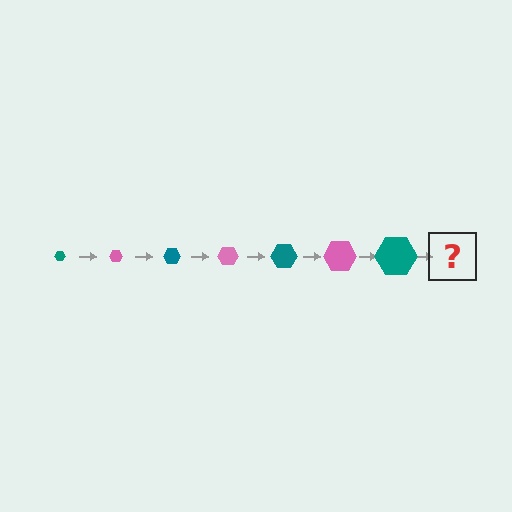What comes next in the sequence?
The next element should be a pink hexagon, larger than the previous one.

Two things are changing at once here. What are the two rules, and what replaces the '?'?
The two rules are that the hexagon grows larger each step and the color cycles through teal and pink. The '?' should be a pink hexagon, larger than the previous one.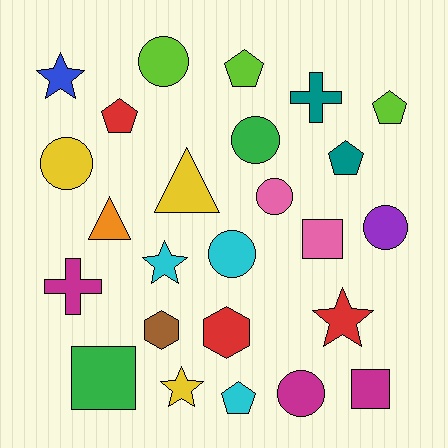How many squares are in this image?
There are 3 squares.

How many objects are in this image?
There are 25 objects.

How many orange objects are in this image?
There is 1 orange object.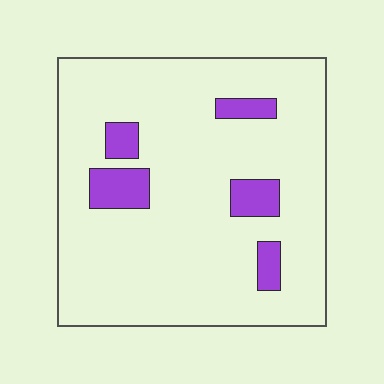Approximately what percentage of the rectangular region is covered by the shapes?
Approximately 10%.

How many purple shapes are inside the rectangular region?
5.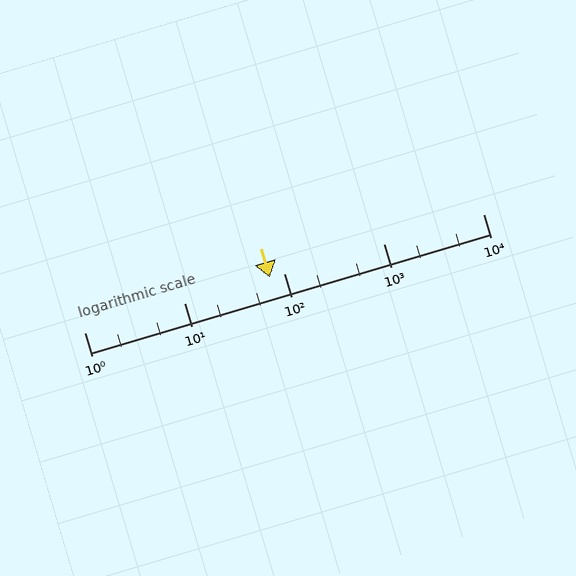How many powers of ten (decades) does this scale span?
The scale spans 4 decades, from 1 to 10000.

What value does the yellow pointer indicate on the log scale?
The pointer indicates approximately 72.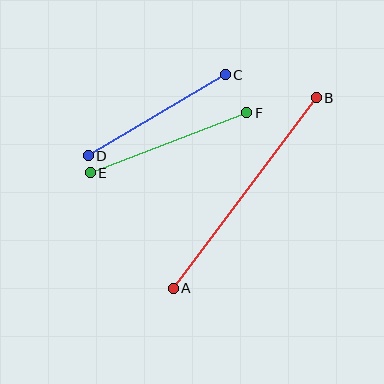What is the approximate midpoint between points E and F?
The midpoint is at approximately (168, 143) pixels.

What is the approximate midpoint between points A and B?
The midpoint is at approximately (245, 193) pixels.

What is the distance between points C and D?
The distance is approximately 159 pixels.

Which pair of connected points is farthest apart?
Points A and B are farthest apart.